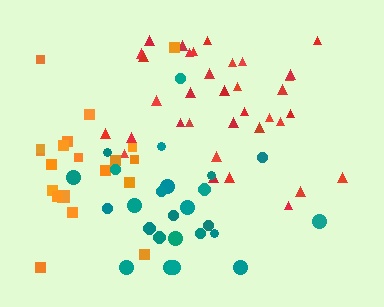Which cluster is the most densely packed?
Red.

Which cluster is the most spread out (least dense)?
Orange.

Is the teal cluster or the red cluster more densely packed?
Red.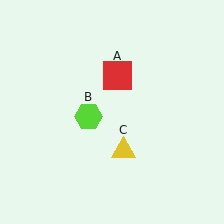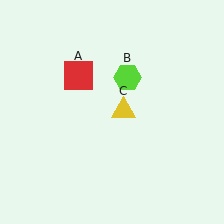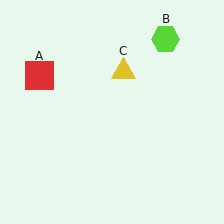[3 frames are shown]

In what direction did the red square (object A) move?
The red square (object A) moved left.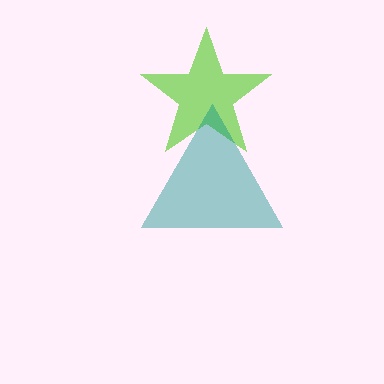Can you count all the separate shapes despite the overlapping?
Yes, there are 2 separate shapes.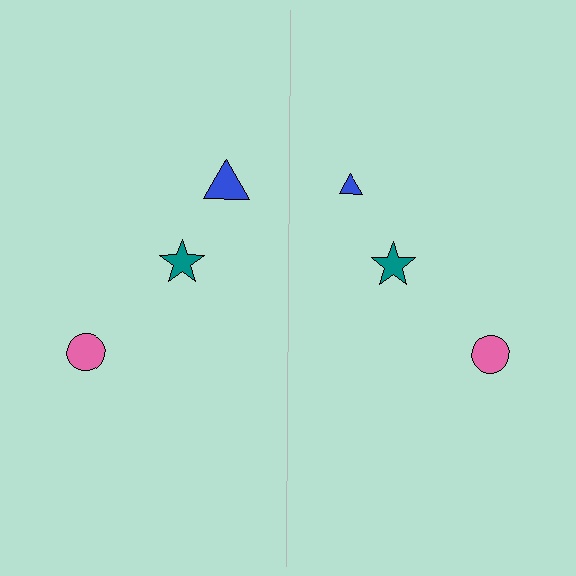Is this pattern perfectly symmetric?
No, the pattern is not perfectly symmetric. The blue triangle on the right side has a different size than its mirror counterpart.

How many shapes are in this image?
There are 6 shapes in this image.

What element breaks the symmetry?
The blue triangle on the right side has a different size than its mirror counterpart.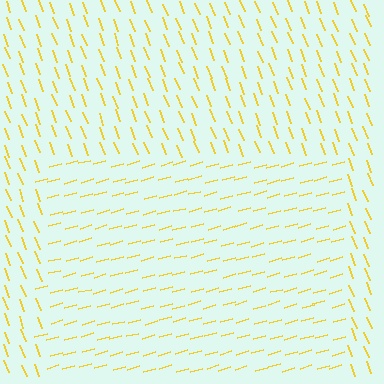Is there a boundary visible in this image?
Yes, there is a texture boundary formed by a change in line orientation.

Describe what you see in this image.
The image is filled with small yellow line segments. A rectangle region in the image has lines oriented differently from the surrounding lines, creating a visible texture boundary.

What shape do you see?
I see a rectangle.